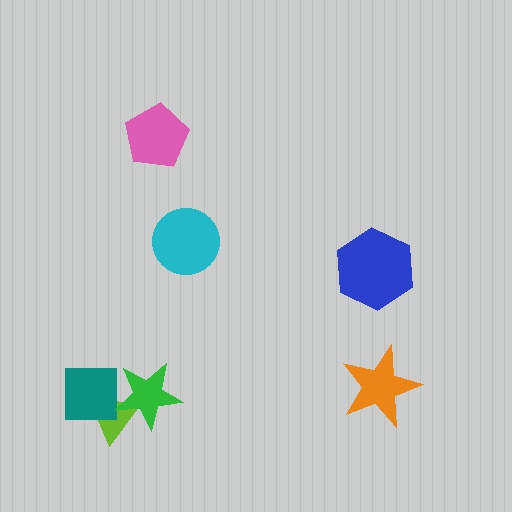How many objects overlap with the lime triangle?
2 objects overlap with the lime triangle.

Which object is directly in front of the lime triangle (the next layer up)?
The teal square is directly in front of the lime triangle.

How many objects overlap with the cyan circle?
0 objects overlap with the cyan circle.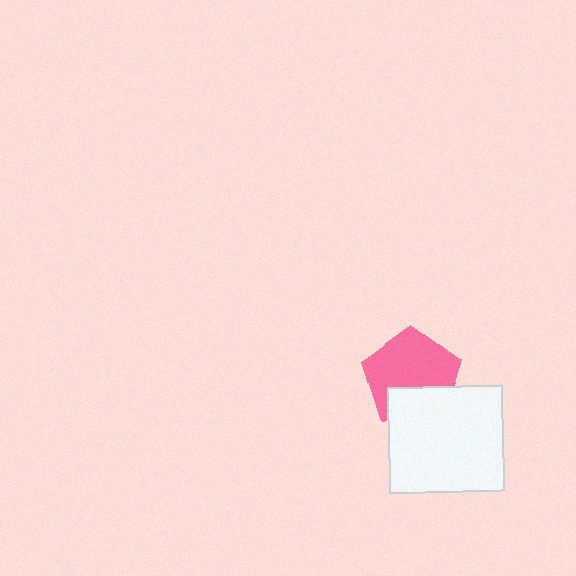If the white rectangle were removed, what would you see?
You would see the complete pink pentagon.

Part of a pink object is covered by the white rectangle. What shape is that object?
It is a pentagon.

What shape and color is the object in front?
The object in front is a white rectangle.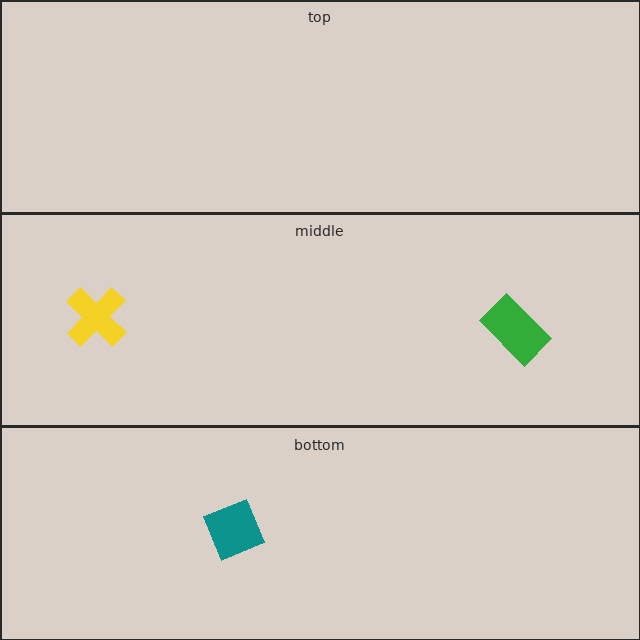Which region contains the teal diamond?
The bottom region.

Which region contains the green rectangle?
The middle region.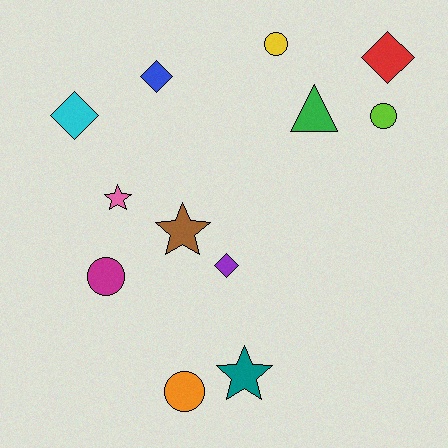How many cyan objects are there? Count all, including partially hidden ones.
There is 1 cyan object.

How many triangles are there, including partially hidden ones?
There is 1 triangle.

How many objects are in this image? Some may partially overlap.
There are 12 objects.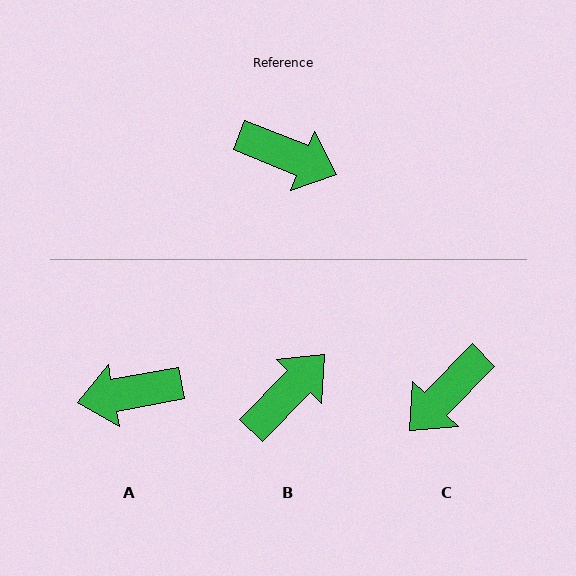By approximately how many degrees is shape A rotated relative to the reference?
Approximately 148 degrees clockwise.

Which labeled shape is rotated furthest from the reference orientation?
A, about 148 degrees away.